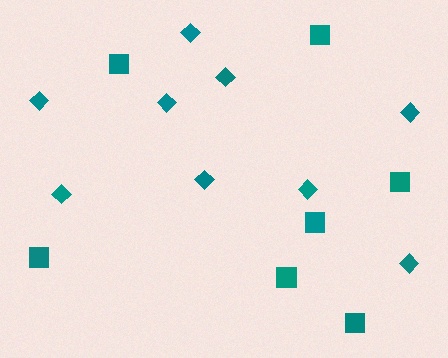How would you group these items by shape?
There are 2 groups: one group of squares (7) and one group of diamonds (9).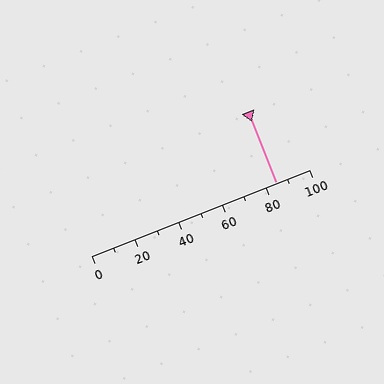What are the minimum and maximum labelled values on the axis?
The axis runs from 0 to 100.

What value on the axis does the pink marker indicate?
The marker indicates approximately 85.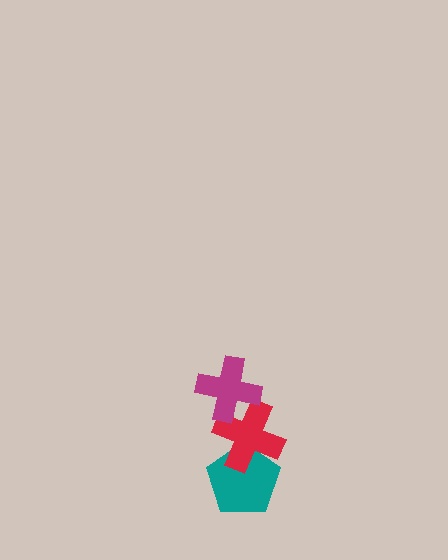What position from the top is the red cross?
The red cross is 2nd from the top.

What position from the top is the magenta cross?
The magenta cross is 1st from the top.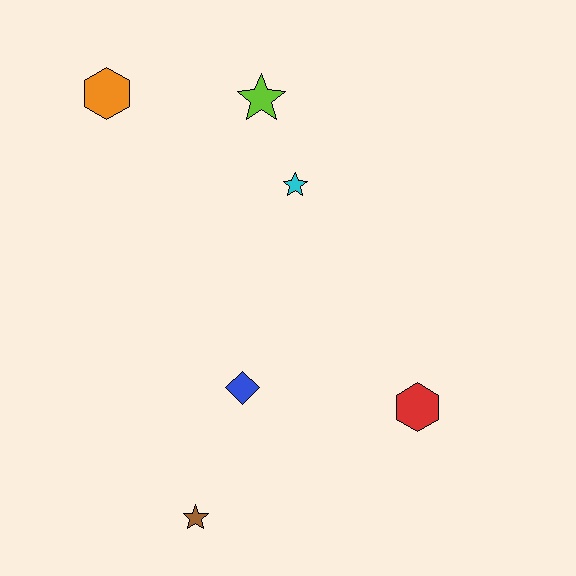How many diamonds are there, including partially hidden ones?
There is 1 diamond.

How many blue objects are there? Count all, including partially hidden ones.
There is 1 blue object.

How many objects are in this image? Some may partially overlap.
There are 6 objects.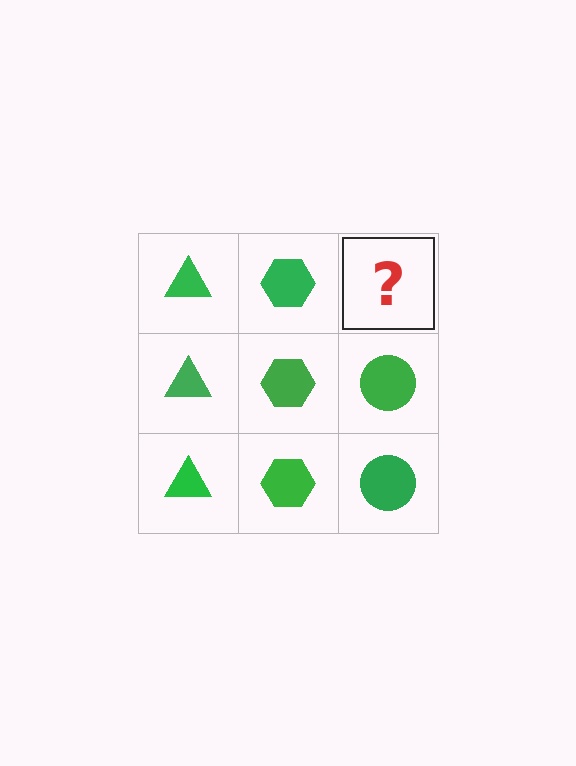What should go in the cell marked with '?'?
The missing cell should contain a green circle.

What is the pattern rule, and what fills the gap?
The rule is that each column has a consistent shape. The gap should be filled with a green circle.